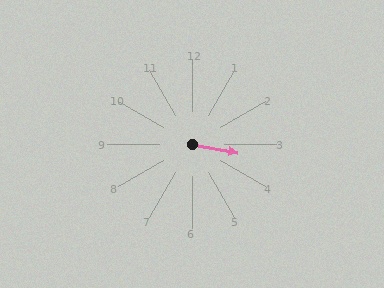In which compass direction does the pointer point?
East.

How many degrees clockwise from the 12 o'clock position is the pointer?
Approximately 100 degrees.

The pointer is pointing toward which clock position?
Roughly 3 o'clock.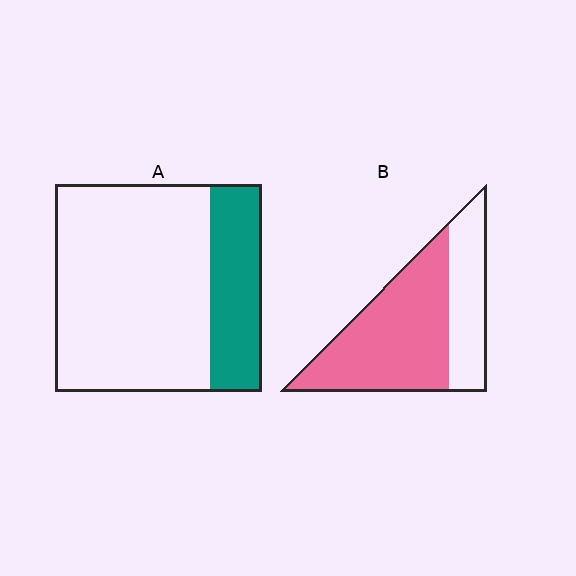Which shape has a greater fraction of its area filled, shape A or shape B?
Shape B.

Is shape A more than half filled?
No.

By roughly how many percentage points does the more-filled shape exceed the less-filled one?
By roughly 40 percentage points (B over A).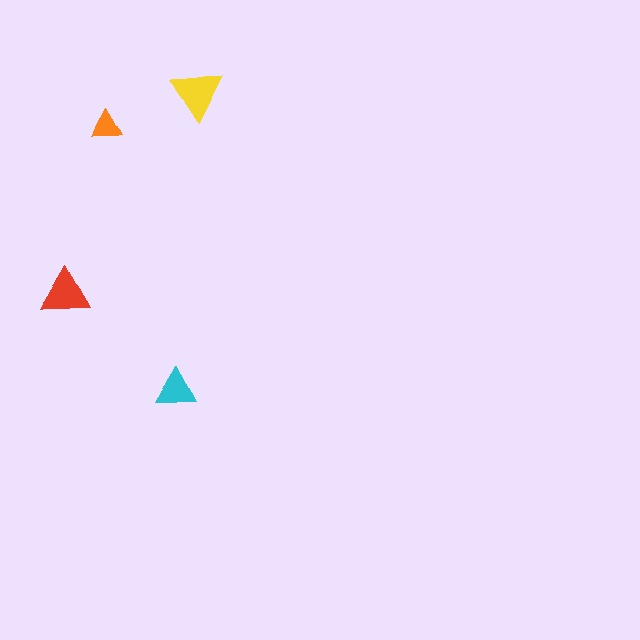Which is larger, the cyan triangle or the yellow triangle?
The yellow one.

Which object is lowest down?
The cyan triangle is bottommost.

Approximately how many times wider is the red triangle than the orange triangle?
About 1.5 times wider.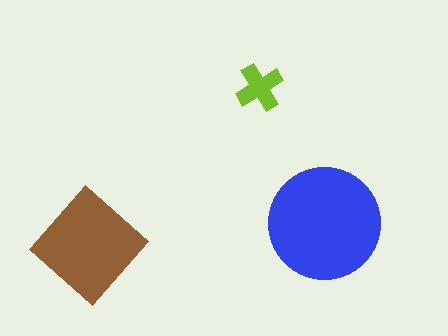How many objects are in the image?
There are 3 objects in the image.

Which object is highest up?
The lime cross is topmost.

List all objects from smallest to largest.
The lime cross, the brown diamond, the blue circle.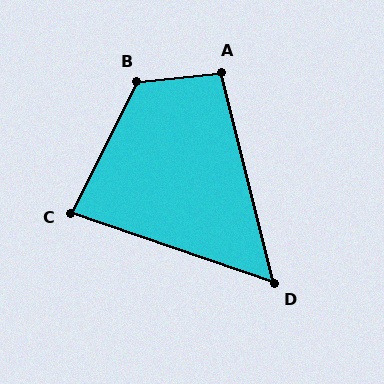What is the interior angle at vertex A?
Approximately 98 degrees (obtuse).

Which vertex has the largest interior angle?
B, at approximately 123 degrees.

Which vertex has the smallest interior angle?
D, at approximately 57 degrees.